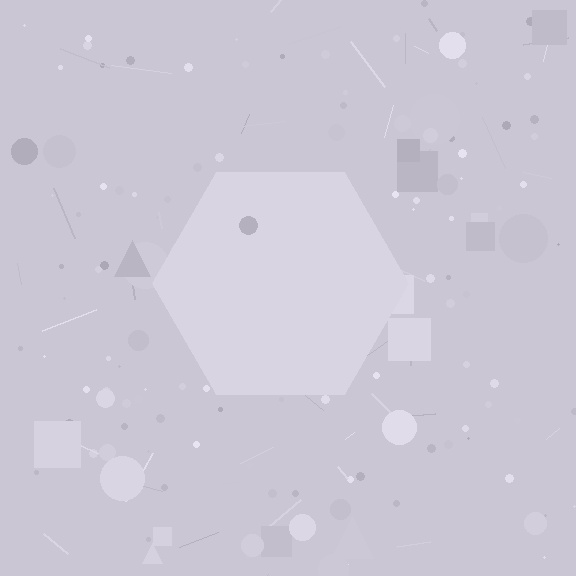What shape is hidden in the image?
A hexagon is hidden in the image.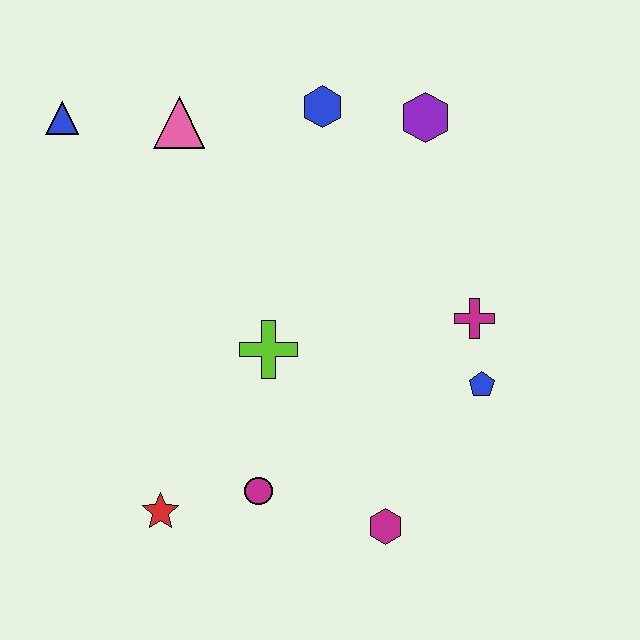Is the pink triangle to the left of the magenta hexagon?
Yes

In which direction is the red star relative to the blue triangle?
The red star is below the blue triangle.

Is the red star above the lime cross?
No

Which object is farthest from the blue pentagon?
The blue triangle is farthest from the blue pentagon.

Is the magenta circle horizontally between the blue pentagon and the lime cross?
No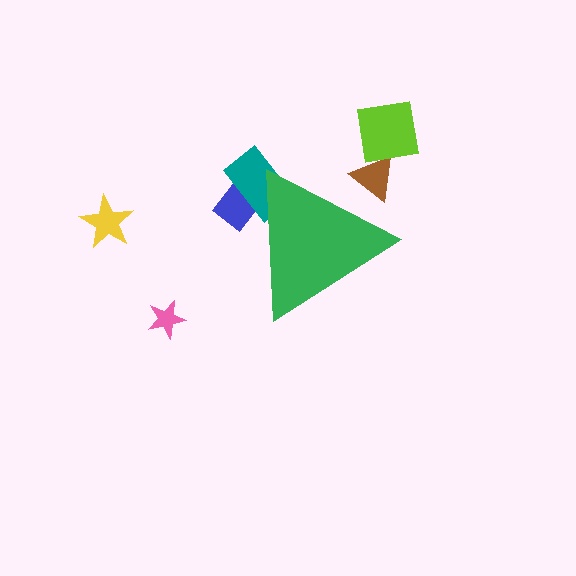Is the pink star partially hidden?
No, the pink star is fully visible.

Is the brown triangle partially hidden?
Yes, the brown triangle is partially hidden behind the green triangle.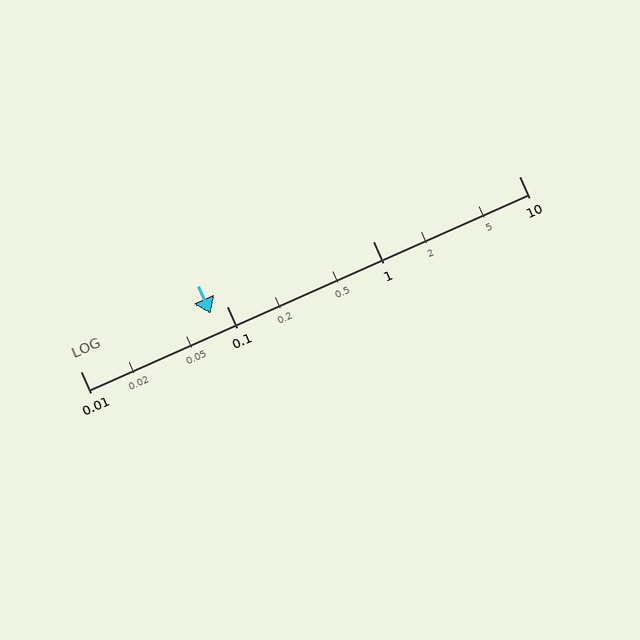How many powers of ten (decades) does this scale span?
The scale spans 3 decades, from 0.01 to 10.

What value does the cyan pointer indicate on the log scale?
The pointer indicates approximately 0.078.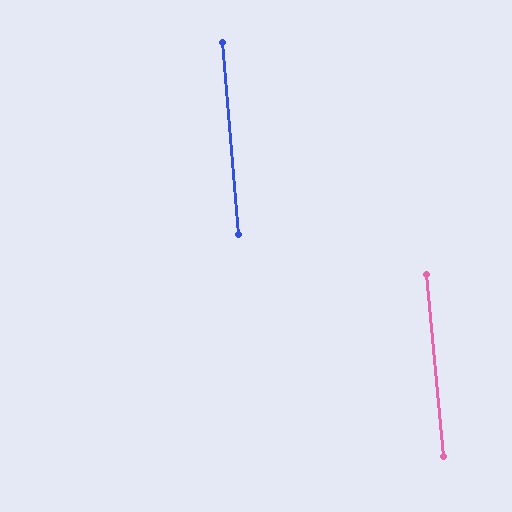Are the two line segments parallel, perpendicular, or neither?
Parallel — their directions differ by only 0.6°.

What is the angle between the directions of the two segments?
Approximately 1 degree.